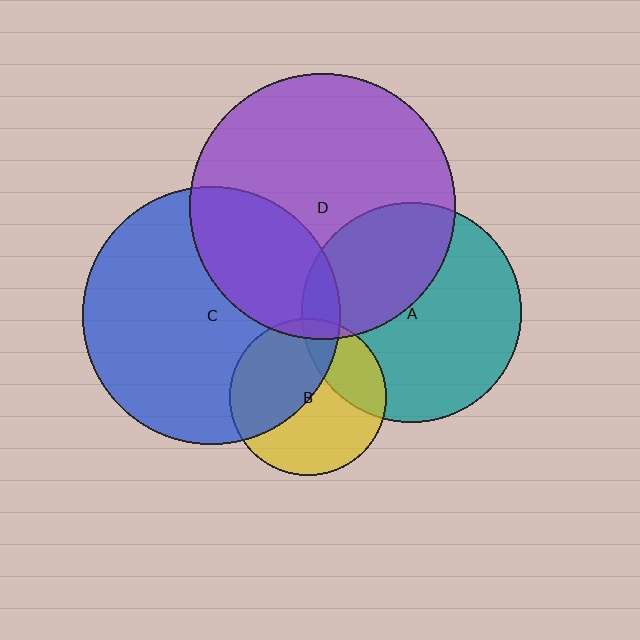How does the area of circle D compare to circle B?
Approximately 2.9 times.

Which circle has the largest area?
Circle D (purple).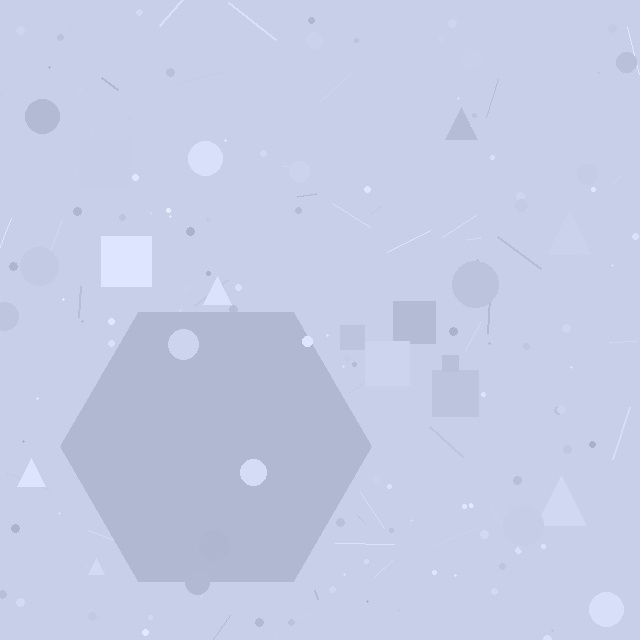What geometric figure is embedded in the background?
A hexagon is embedded in the background.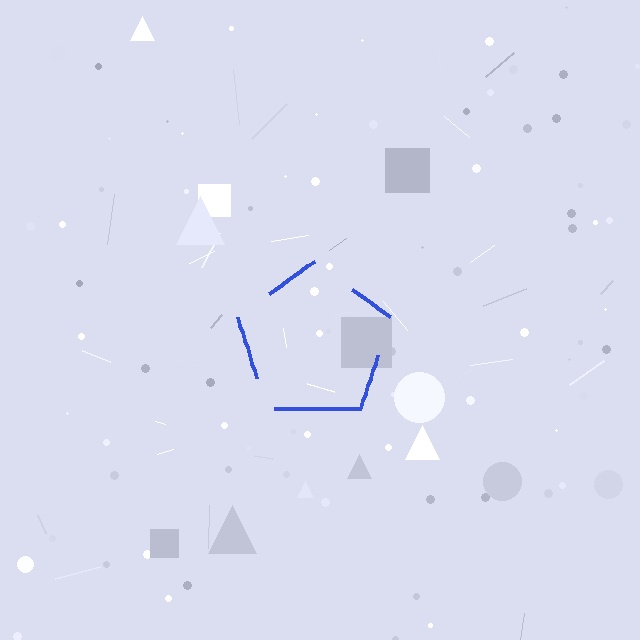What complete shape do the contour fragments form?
The contour fragments form a pentagon.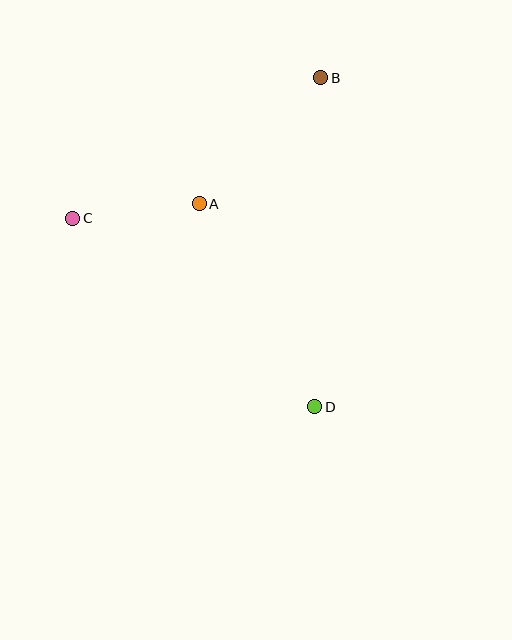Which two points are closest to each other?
Points A and C are closest to each other.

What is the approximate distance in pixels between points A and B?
The distance between A and B is approximately 175 pixels.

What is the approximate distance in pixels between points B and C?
The distance between B and C is approximately 285 pixels.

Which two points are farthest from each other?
Points B and D are farthest from each other.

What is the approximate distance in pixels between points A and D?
The distance between A and D is approximately 234 pixels.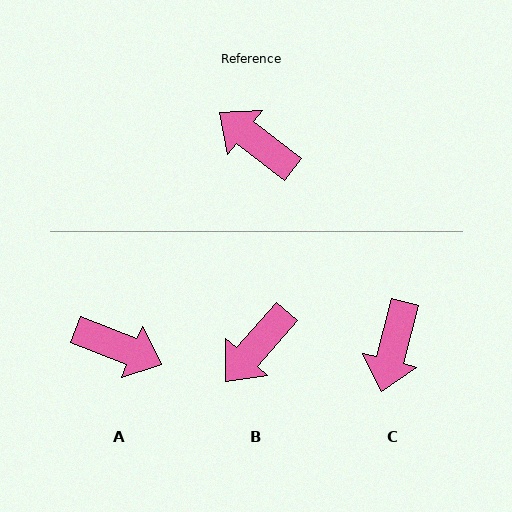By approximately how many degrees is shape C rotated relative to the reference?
Approximately 113 degrees counter-clockwise.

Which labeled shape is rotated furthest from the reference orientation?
A, about 164 degrees away.